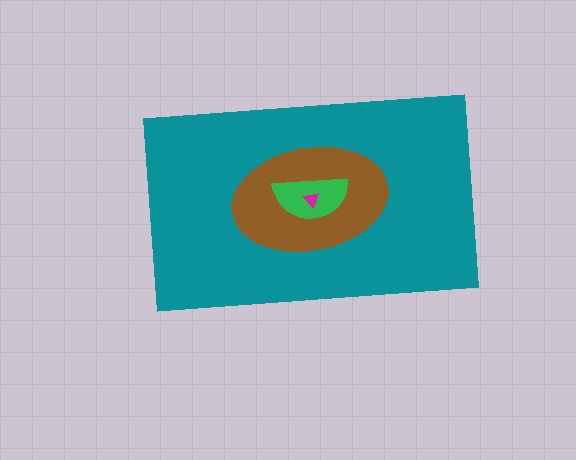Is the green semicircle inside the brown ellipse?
Yes.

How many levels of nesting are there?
4.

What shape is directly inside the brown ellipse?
The green semicircle.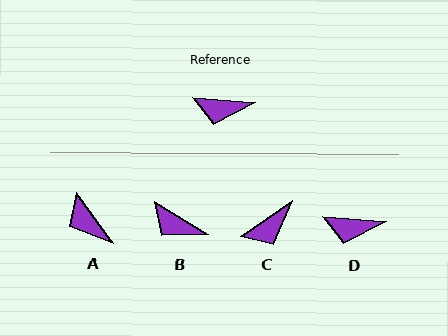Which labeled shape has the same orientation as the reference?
D.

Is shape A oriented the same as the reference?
No, it is off by about 48 degrees.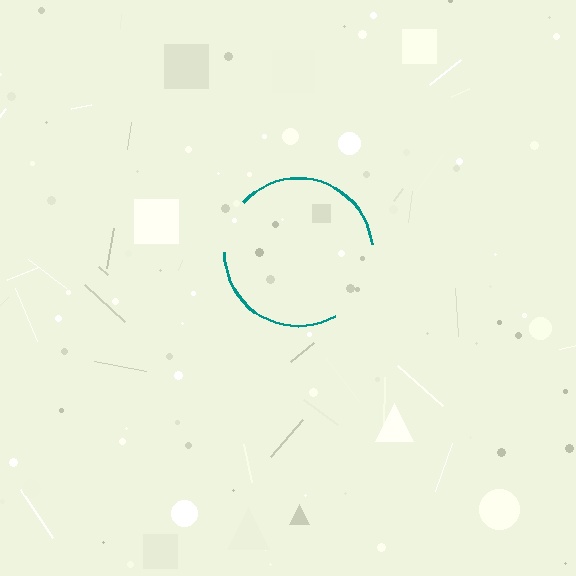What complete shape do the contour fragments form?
The contour fragments form a circle.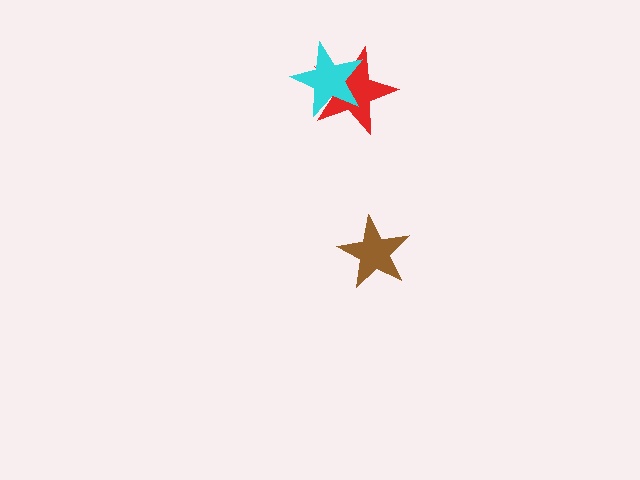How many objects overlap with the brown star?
0 objects overlap with the brown star.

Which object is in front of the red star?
The cyan star is in front of the red star.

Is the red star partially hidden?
Yes, it is partially covered by another shape.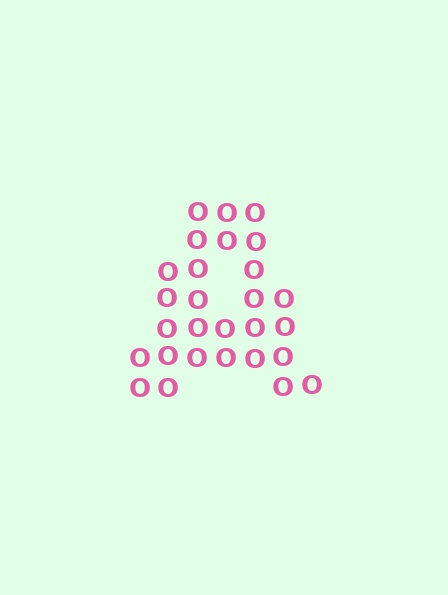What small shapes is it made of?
It is made of small letter O's.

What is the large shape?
The large shape is the letter A.